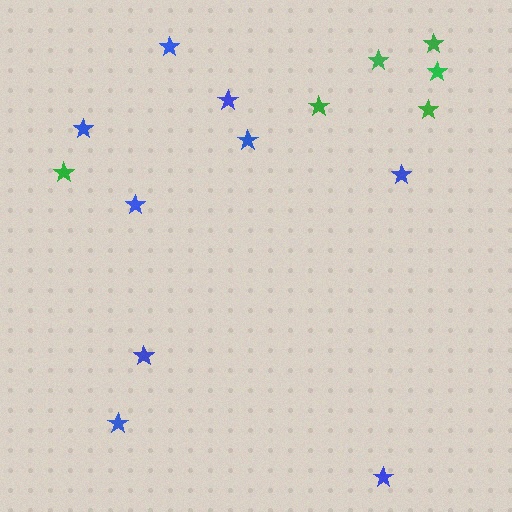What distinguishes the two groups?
There are 2 groups: one group of blue stars (9) and one group of green stars (6).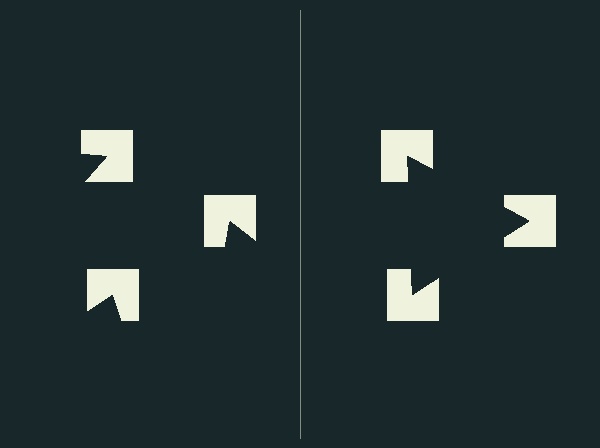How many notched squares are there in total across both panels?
6 — 3 on each side.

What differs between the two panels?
The notched squares are positioned identically on both sides; only the wedge orientations differ. On the right they align to a triangle; on the left they are misaligned.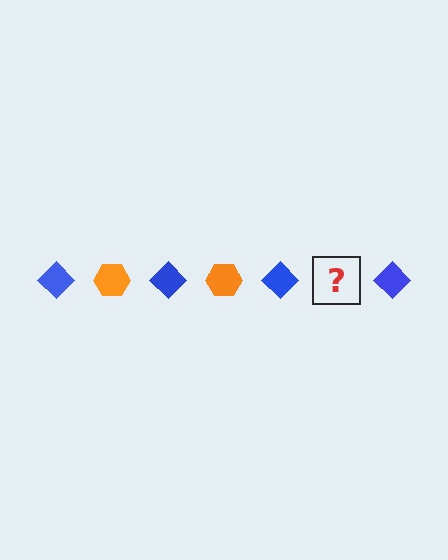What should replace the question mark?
The question mark should be replaced with an orange hexagon.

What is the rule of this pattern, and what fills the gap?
The rule is that the pattern alternates between blue diamond and orange hexagon. The gap should be filled with an orange hexagon.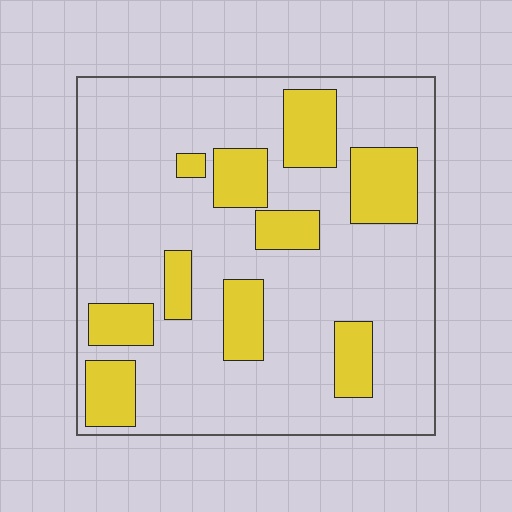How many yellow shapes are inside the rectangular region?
10.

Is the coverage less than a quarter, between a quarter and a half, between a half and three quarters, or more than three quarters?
Less than a quarter.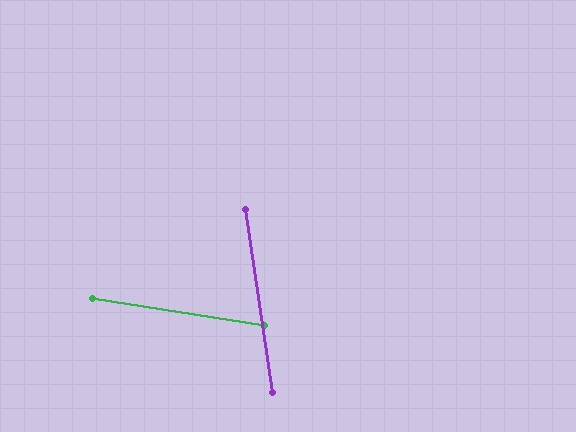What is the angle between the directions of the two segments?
Approximately 73 degrees.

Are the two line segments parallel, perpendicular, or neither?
Neither parallel nor perpendicular — they differ by about 73°.